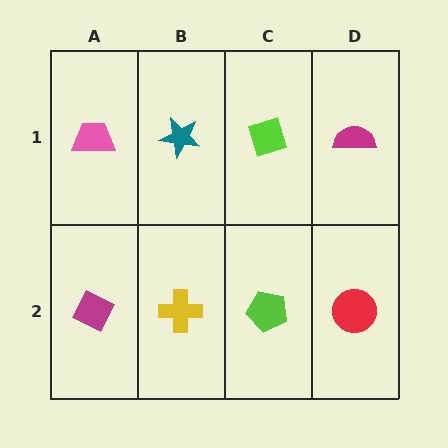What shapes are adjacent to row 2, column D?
A magenta semicircle (row 1, column D), a lime pentagon (row 2, column C).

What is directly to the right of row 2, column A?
A yellow cross.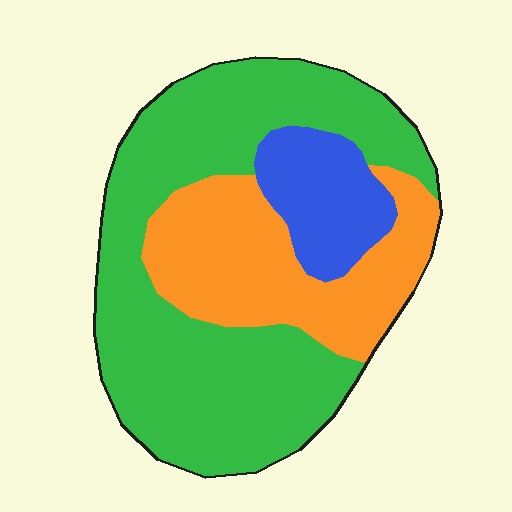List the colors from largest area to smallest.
From largest to smallest: green, orange, blue.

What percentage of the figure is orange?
Orange covers 29% of the figure.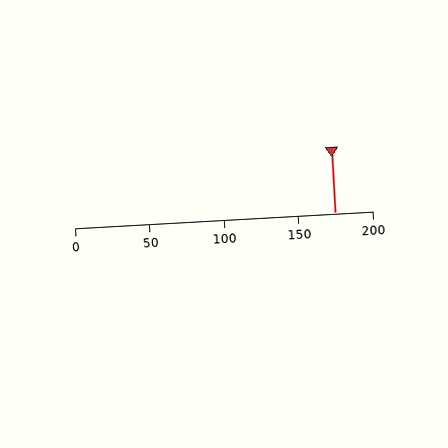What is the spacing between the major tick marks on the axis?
The major ticks are spaced 50 apart.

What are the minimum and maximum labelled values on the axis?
The axis runs from 0 to 200.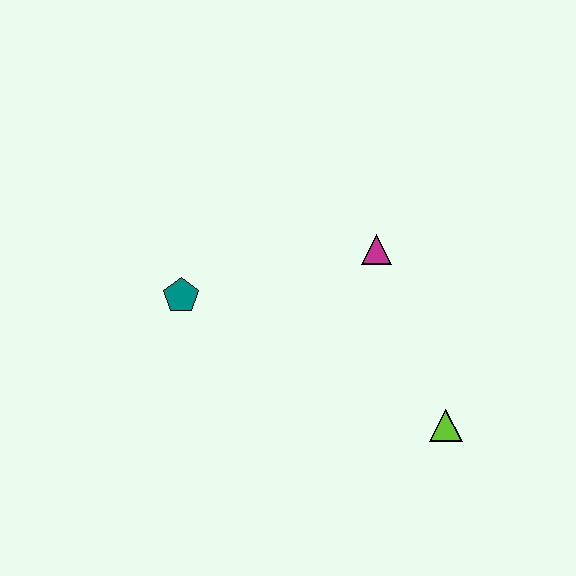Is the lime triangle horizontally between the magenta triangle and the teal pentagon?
No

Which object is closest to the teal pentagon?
The magenta triangle is closest to the teal pentagon.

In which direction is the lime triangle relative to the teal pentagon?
The lime triangle is to the right of the teal pentagon.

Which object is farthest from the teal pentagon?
The lime triangle is farthest from the teal pentagon.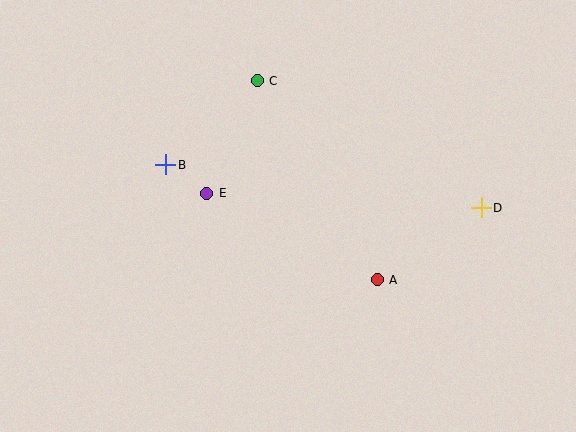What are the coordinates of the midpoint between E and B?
The midpoint between E and B is at (186, 179).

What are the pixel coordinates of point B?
Point B is at (166, 165).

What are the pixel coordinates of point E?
Point E is at (207, 193).